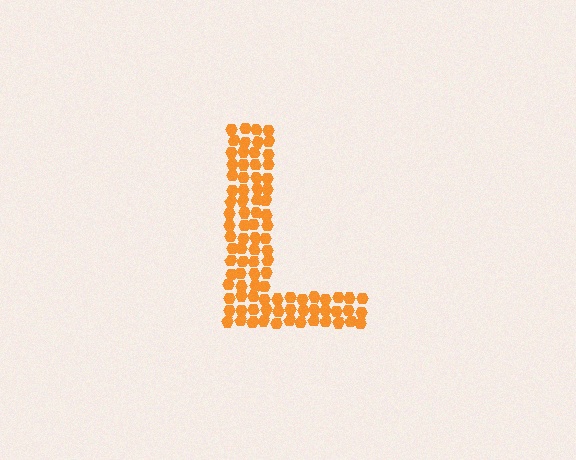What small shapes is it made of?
It is made of small hexagons.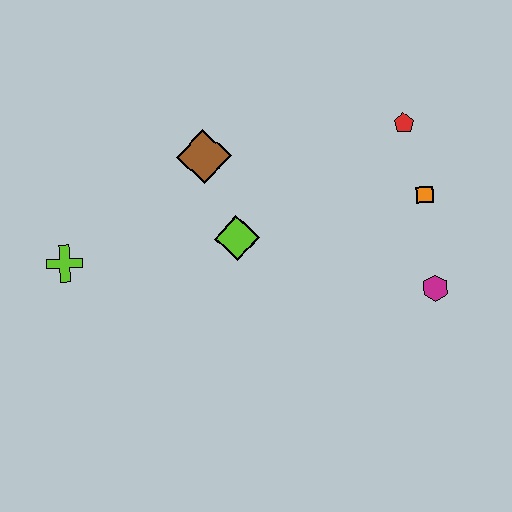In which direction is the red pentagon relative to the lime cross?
The red pentagon is to the right of the lime cross.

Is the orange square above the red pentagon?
No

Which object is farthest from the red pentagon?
The lime cross is farthest from the red pentagon.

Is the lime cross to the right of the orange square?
No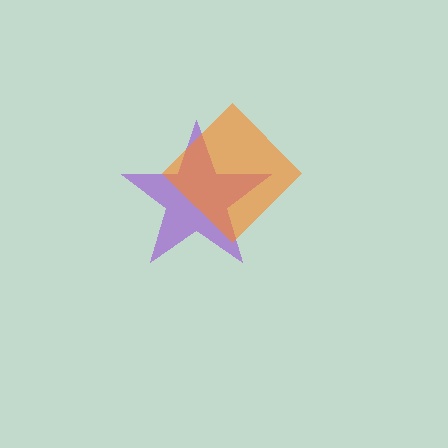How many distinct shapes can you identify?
There are 2 distinct shapes: a purple star, an orange diamond.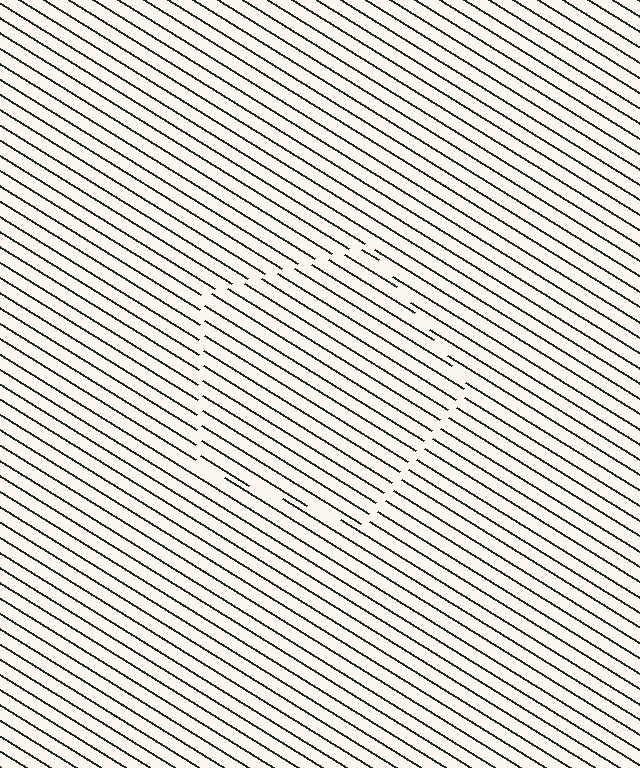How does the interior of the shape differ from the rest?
The interior of the shape contains the same grating, shifted by half a period — the contour is defined by the phase discontinuity where line-ends from the inner and outer gratings abut.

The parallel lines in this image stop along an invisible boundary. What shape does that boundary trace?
An illusory pentagon. The interior of the shape contains the same grating, shifted by half a period — the contour is defined by the phase discontinuity where line-ends from the inner and outer gratings abut.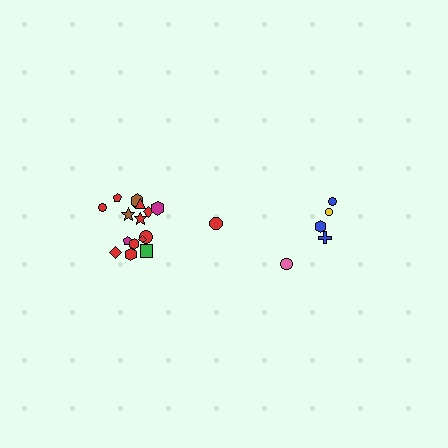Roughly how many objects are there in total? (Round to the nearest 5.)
Roughly 25 objects in total.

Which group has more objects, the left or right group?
The left group.